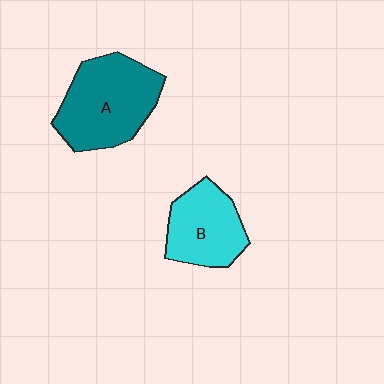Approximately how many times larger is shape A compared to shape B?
Approximately 1.4 times.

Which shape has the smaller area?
Shape B (cyan).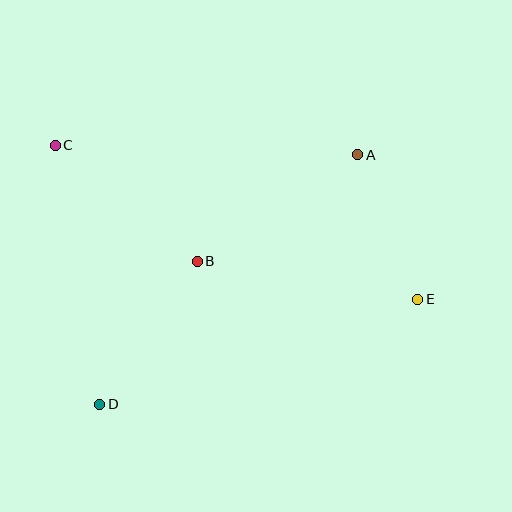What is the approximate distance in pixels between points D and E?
The distance between D and E is approximately 335 pixels.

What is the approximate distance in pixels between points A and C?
The distance between A and C is approximately 303 pixels.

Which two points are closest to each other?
Points A and E are closest to each other.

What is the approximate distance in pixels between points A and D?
The distance between A and D is approximately 359 pixels.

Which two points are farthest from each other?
Points C and E are farthest from each other.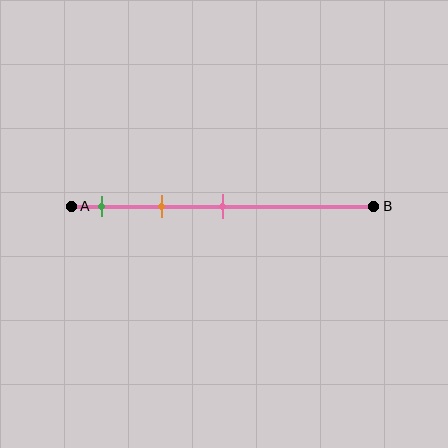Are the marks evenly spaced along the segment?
Yes, the marks are approximately evenly spaced.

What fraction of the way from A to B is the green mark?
The green mark is approximately 10% (0.1) of the way from A to B.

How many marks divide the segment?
There are 3 marks dividing the segment.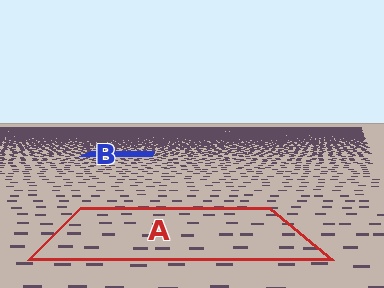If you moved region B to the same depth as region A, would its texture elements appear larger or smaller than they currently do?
They would appear larger. At a closer depth, the same texture elements are projected at a bigger on-screen size.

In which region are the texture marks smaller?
The texture marks are smaller in region B, because it is farther away.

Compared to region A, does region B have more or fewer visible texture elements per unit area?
Region B has more texture elements per unit area — they are packed more densely because it is farther away.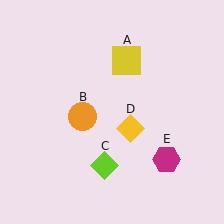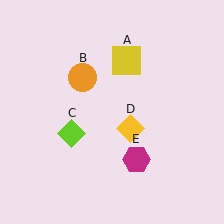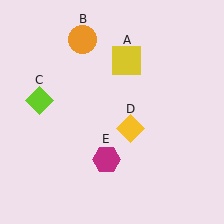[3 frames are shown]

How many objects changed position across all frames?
3 objects changed position: orange circle (object B), lime diamond (object C), magenta hexagon (object E).